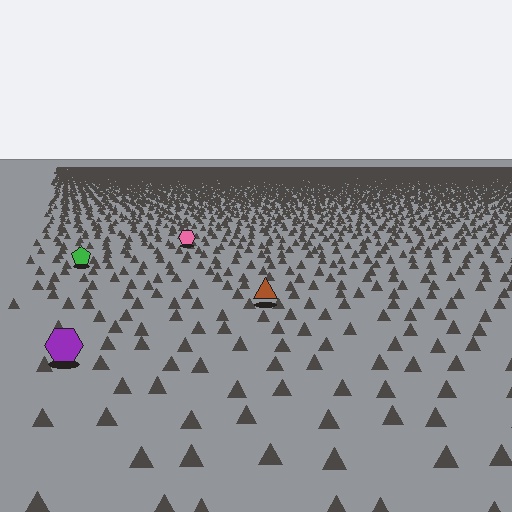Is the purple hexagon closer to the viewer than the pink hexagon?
Yes. The purple hexagon is closer — you can tell from the texture gradient: the ground texture is coarser near it.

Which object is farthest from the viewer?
The pink hexagon is farthest from the viewer. It appears smaller and the ground texture around it is denser.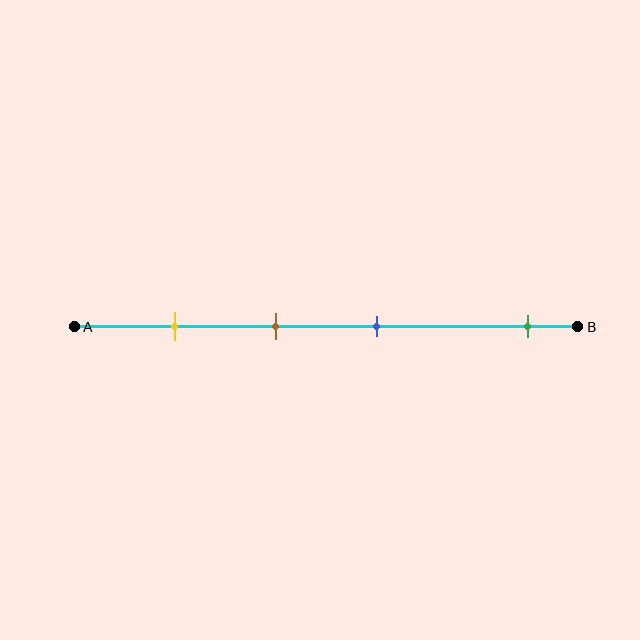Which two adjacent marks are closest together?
The brown and blue marks are the closest adjacent pair.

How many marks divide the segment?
There are 4 marks dividing the segment.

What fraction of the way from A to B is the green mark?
The green mark is approximately 90% (0.9) of the way from A to B.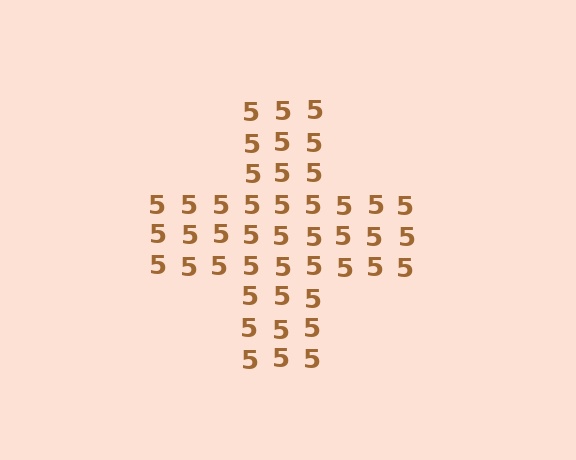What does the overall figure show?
The overall figure shows a cross.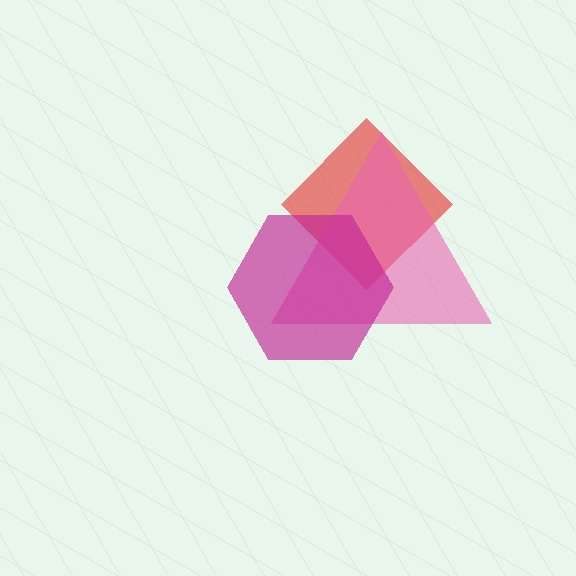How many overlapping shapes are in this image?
There are 3 overlapping shapes in the image.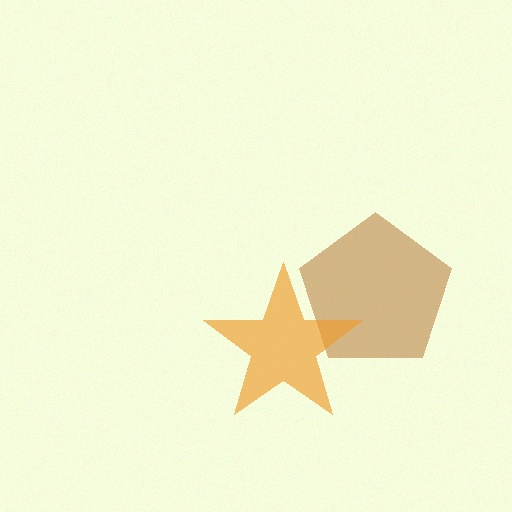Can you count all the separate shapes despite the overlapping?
Yes, there are 2 separate shapes.